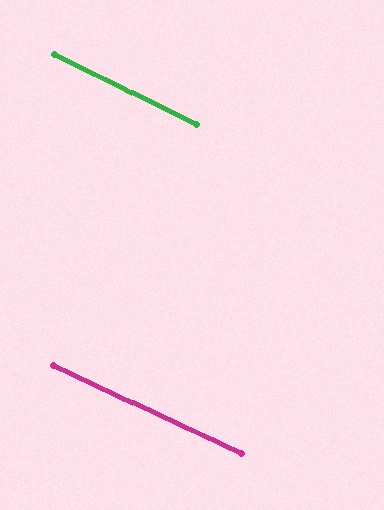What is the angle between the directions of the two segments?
Approximately 1 degree.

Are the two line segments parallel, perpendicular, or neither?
Parallel — their directions differ by only 1.4°.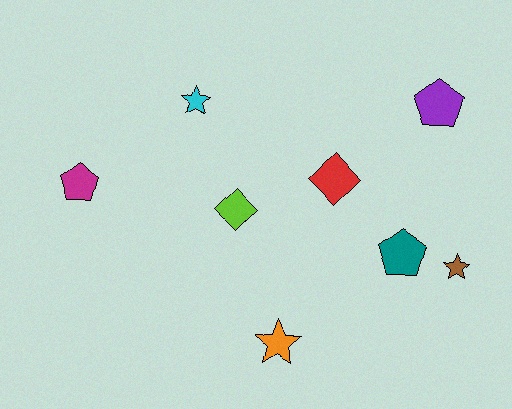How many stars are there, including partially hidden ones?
There are 3 stars.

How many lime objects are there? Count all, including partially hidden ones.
There is 1 lime object.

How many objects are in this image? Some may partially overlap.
There are 8 objects.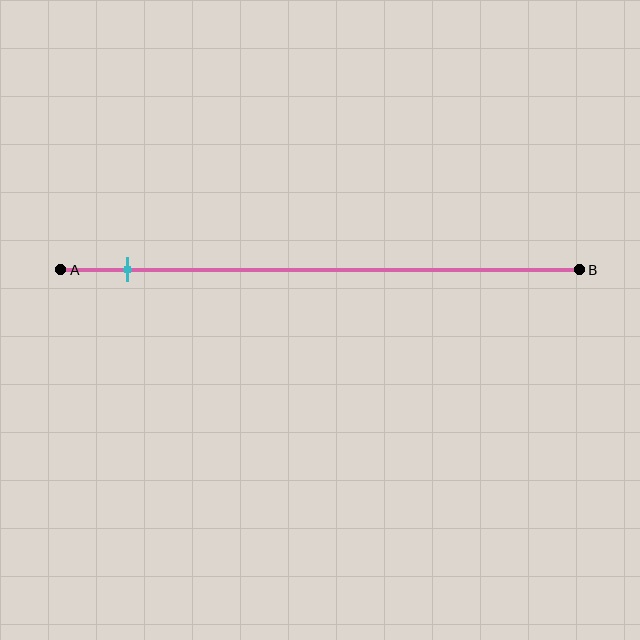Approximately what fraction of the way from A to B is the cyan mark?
The cyan mark is approximately 15% of the way from A to B.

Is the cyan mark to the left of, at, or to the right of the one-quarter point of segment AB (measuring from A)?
The cyan mark is to the left of the one-quarter point of segment AB.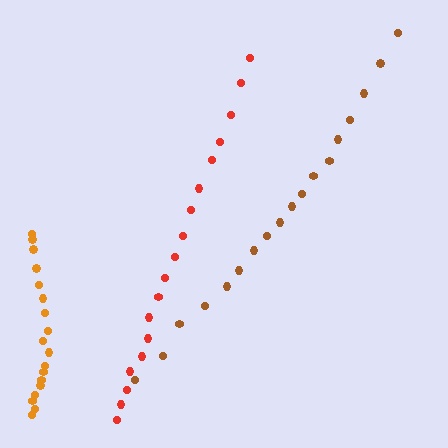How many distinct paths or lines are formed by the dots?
There are 3 distinct paths.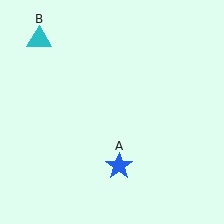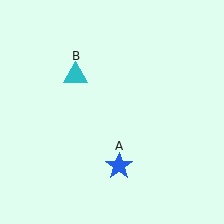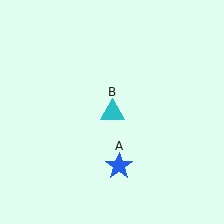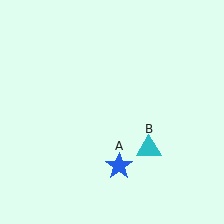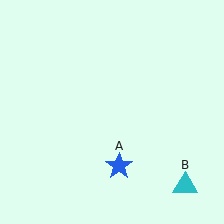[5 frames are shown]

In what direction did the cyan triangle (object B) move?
The cyan triangle (object B) moved down and to the right.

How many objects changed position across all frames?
1 object changed position: cyan triangle (object B).